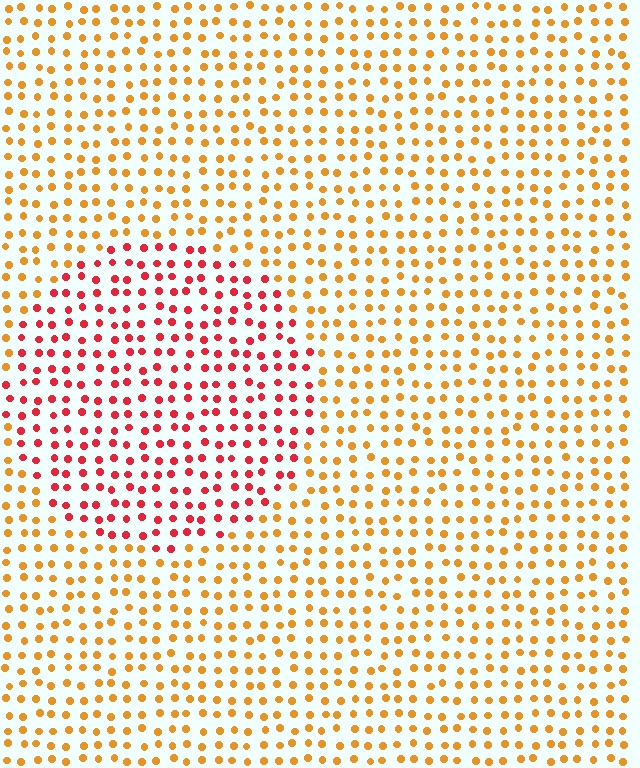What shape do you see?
I see a circle.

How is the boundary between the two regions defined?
The boundary is defined purely by a slight shift in hue (about 42 degrees). Spacing, size, and orientation are identical on both sides.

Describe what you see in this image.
The image is filled with small orange elements in a uniform arrangement. A circle-shaped region is visible where the elements are tinted to a slightly different hue, forming a subtle color boundary.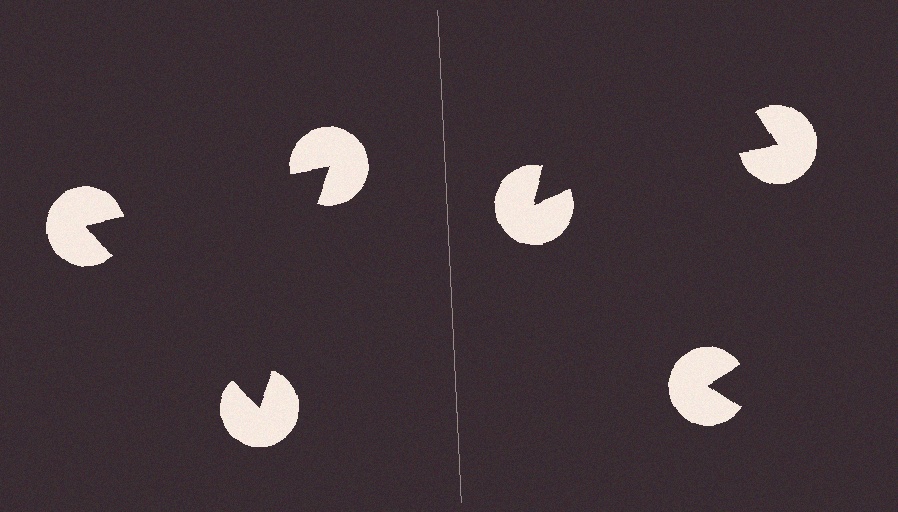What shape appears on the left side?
An illusory triangle.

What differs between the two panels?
The pac-man discs are positioned identically on both sides; only the wedge orientations differ. On the left they align to a triangle; on the right they are misaligned.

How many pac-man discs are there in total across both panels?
6 — 3 on each side.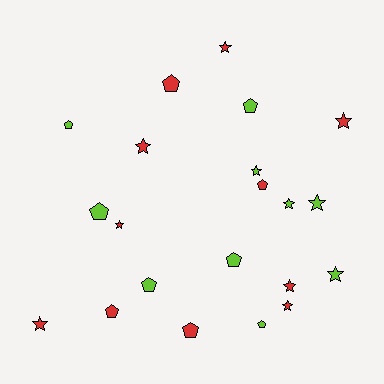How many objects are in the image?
There are 21 objects.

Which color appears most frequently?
Red, with 11 objects.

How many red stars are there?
There are 7 red stars.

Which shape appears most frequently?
Star, with 11 objects.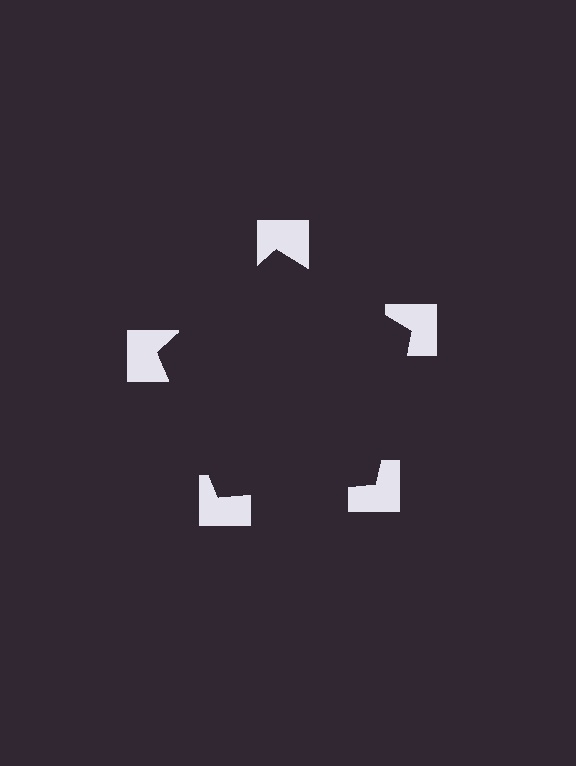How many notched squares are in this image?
There are 5 — one at each vertex of the illusory pentagon.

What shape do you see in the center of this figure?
An illusory pentagon — its edges are inferred from the aligned wedge cuts in the notched squares, not physically drawn.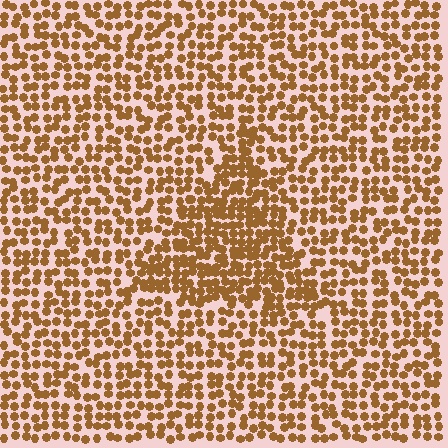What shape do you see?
I see a triangle.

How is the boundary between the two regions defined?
The boundary is defined by a change in element density (approximately 1.6x ratio). All elements are the same color, size, and shape.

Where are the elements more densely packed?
The elements are more densely packed inside the triangle boundary.